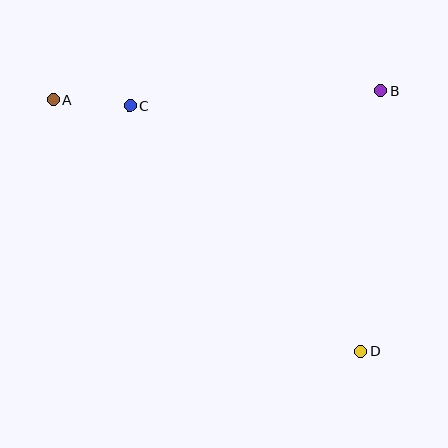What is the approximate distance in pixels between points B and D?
The distance between B and D is approximately 261 pixels.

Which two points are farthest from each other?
Points A and D are farthest from each other.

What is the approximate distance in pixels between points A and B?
The distance between A and B is approximately 328 pixels.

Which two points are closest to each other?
Points A and C are closest to each other.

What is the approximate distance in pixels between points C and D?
The distance between C and D is approximately 337 pixels.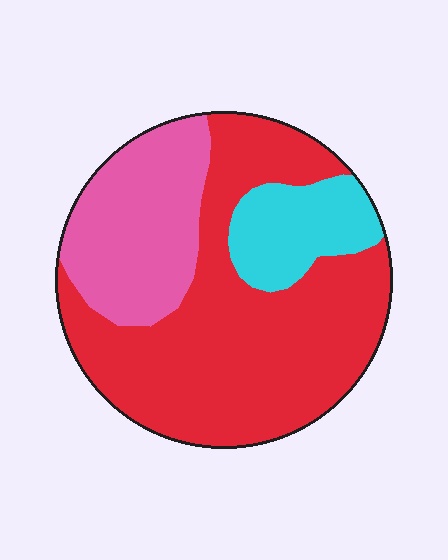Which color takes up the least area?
Cyan, at roughly 15%.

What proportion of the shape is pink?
Pink takes up about one quarter (1/4) of the shape.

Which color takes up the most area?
Red, at roughly 60%.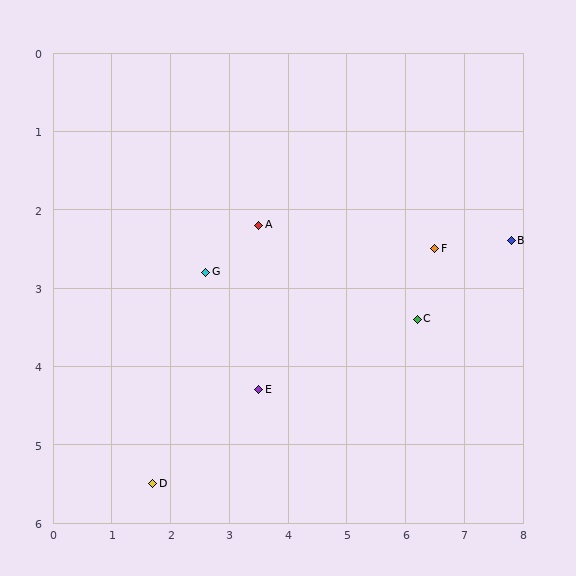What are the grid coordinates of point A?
Point A is at approximately (3.5, 2.2).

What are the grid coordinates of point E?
Point E is at approximately (3.5, 4.3).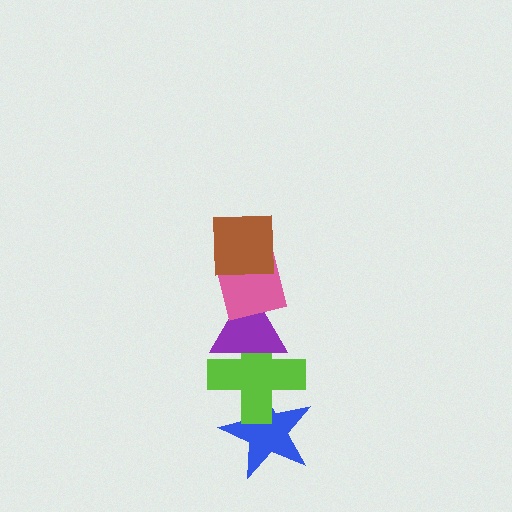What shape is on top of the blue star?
The lime cross is on top of the blue star.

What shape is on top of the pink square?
The brown square is on top of the pink square.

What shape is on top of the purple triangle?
The pink square is on top of the purple triangle.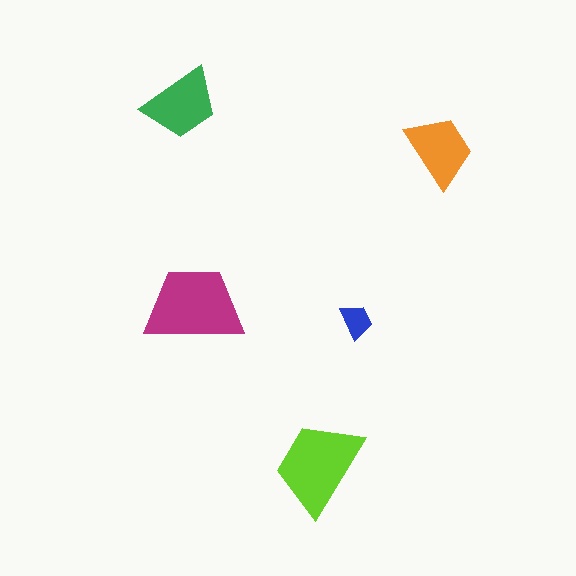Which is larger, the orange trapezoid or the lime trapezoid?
The lime one.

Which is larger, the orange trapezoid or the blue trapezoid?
The orange one.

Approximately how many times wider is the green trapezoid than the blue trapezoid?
About 2 times wider.